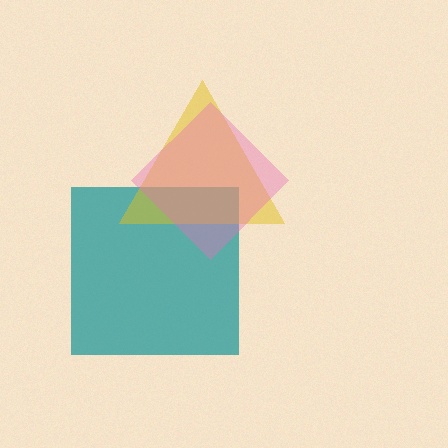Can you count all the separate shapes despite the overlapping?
Yes, there are 3 separate shapes.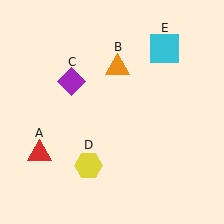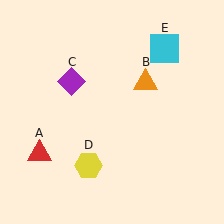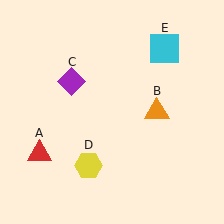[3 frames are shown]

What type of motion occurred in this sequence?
The orange triangle (object B) rotated clockwise around the center of the scene.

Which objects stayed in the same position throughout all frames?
Red triangle (object A) and purple diamond (object C) and yellow hexagon (object D) and cyan square (object E) remained stationary.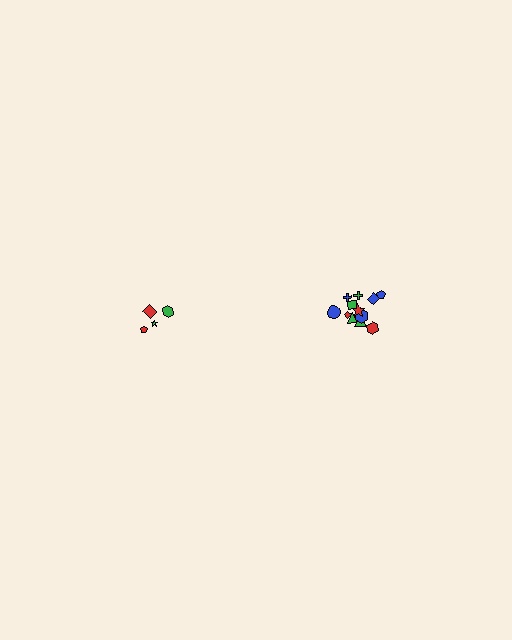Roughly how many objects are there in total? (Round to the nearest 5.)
Roughly 15 objects in total.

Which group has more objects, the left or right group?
The right group.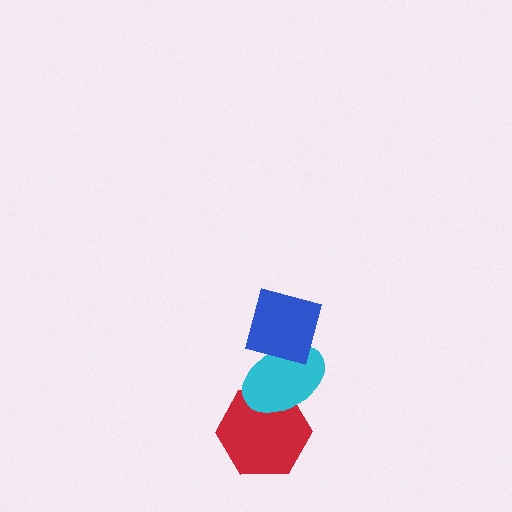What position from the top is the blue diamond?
The blue diamond is 1st from the top.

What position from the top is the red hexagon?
The red hexagon is 3rd from the top.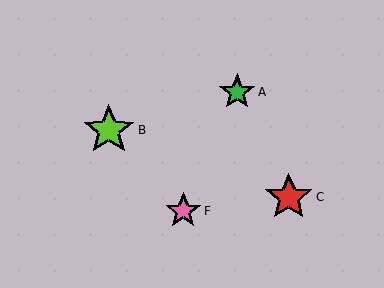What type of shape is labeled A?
Shape A is a green star.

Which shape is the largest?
The lime star (labeled B) is the largest.